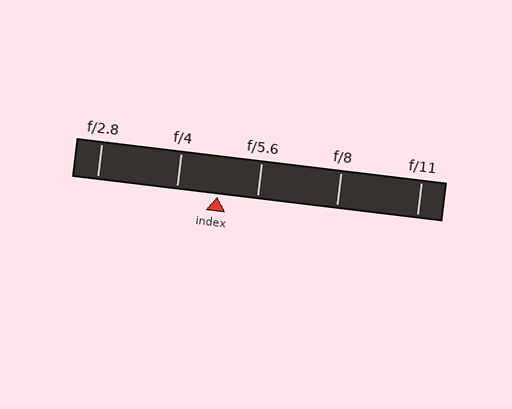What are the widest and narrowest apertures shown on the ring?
The widest aperture shown is f/2.8 and the narrowest is f/11.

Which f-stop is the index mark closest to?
The index mark is closest to f/5.6.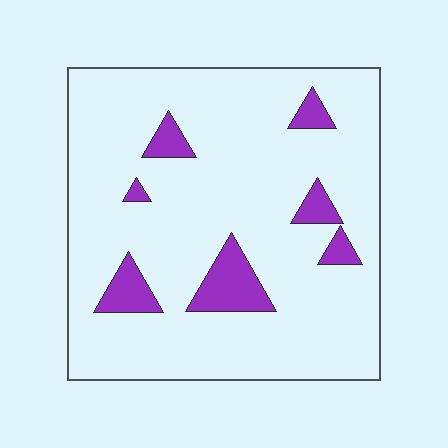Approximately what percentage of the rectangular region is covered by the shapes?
Approximately 10%.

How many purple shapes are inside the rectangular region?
7.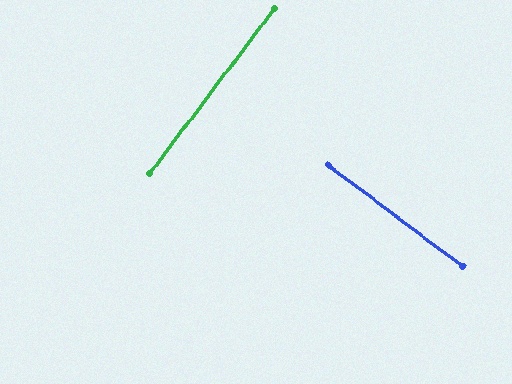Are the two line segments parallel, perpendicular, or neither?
Perpendicular — they meet at approximately 90°.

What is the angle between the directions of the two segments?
Approximately 90 degrees.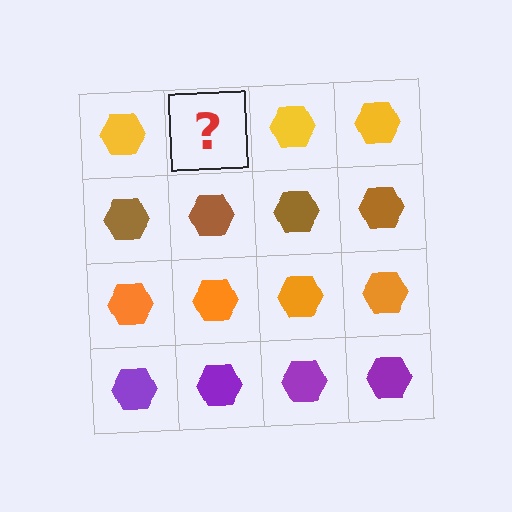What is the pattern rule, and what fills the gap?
The rule is that each row has a consistent color. The gap should be filled with a yellow hexagon.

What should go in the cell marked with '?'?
The missing cell should contain a yellow hexagon.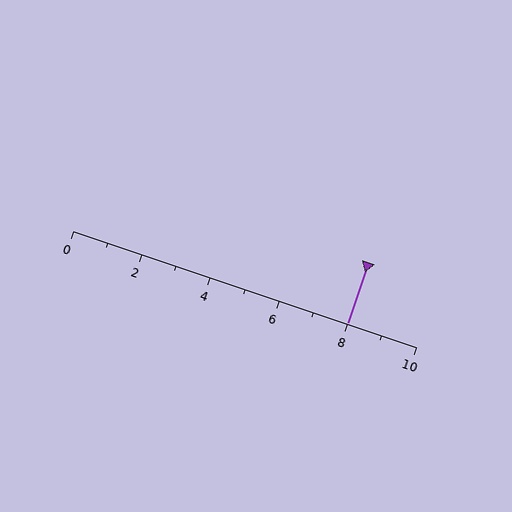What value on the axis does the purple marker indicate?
The marker indicates approximately 8.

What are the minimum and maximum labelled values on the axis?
The axis runs from 0 to 10.